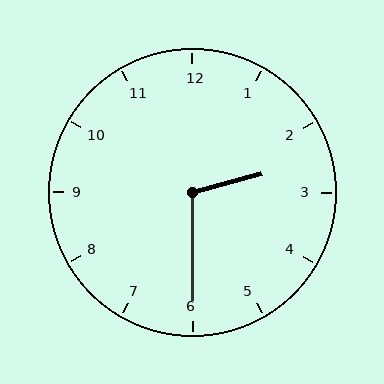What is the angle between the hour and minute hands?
Approximately 105 degrees.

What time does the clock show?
2:30.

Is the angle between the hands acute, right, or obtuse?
It is obtuse.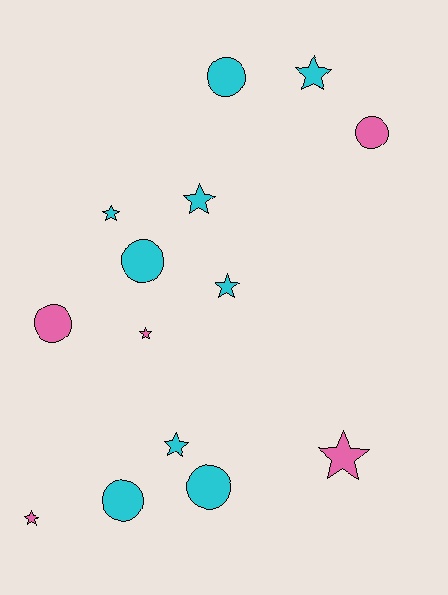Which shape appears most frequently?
Star, with 8 objects.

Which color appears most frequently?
Cyan, with 9 objects.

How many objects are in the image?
There are 14 objects.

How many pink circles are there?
There are 2 pink circles.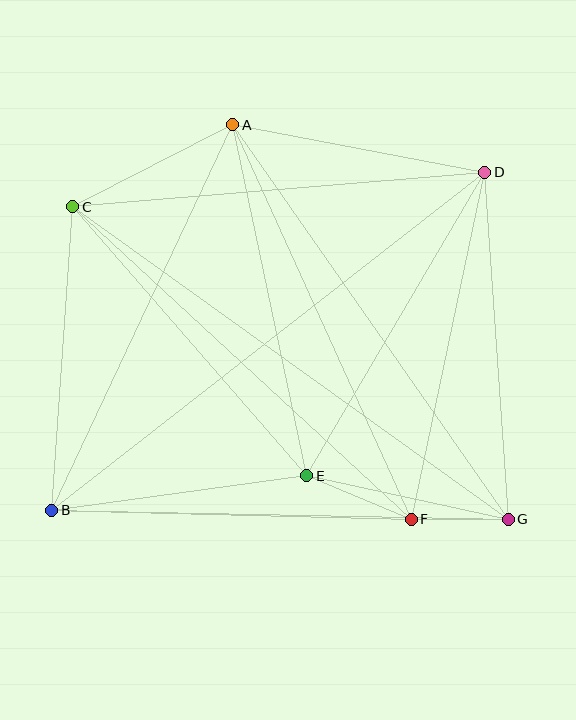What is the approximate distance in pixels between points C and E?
The distance between C and E is approximately 356 pixels.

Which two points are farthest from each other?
Points B and D are farthest from each other.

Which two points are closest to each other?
Points F and G are closest to each other.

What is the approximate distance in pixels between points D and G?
The distance between D and G is approximately 348 pixels.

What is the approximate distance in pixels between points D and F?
The distance between D and F is approximately 354 pixels.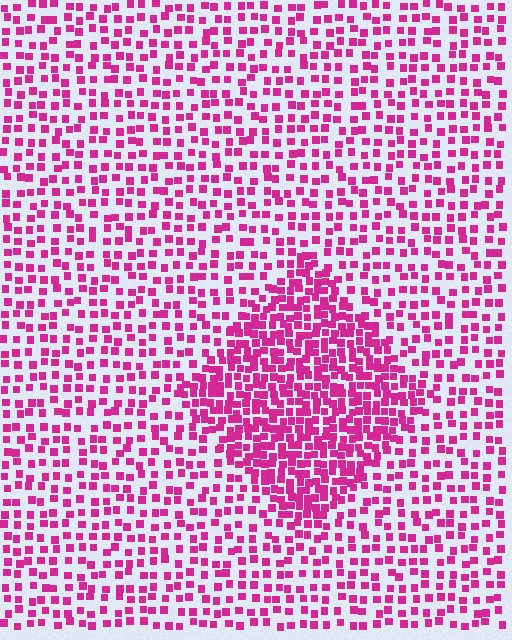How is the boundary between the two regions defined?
The boundary is defined by a change in element density (approximately 2.0x ratio). All elements are the same color, size, and shape.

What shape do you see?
I see a diamond.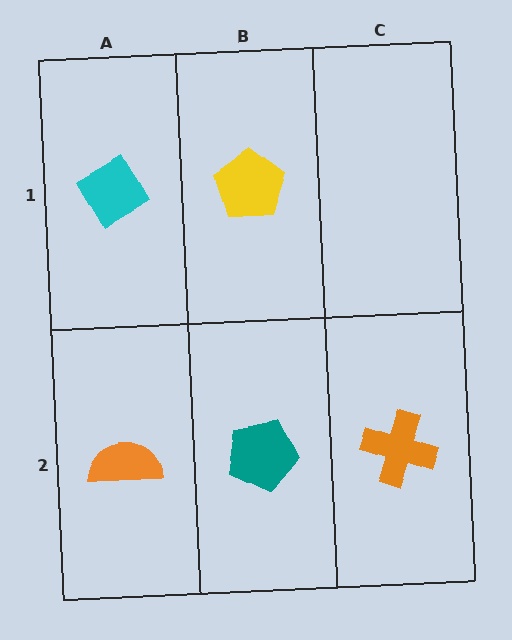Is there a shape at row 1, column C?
No, that cell is empty.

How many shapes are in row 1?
2 shapes.